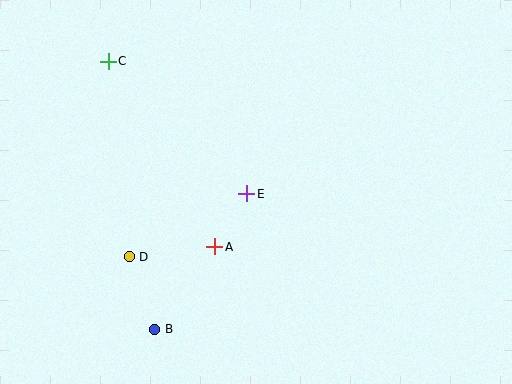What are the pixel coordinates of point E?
Point E is at (247, 194).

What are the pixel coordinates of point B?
Point B is at (155, 329).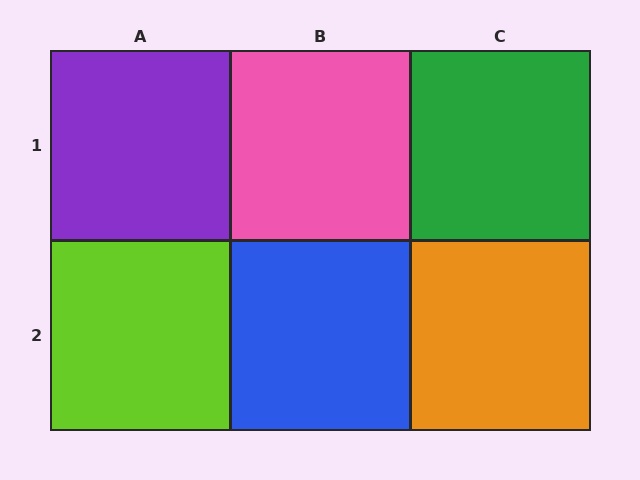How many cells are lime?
1 cell is lime.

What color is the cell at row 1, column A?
Purple.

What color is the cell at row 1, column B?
Pink.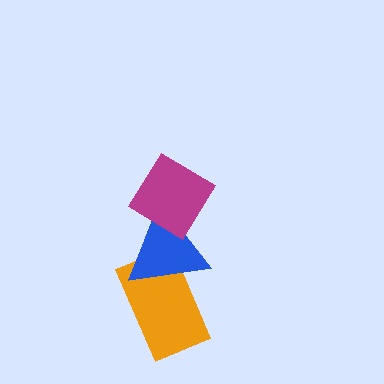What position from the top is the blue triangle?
The blue triangle is 2nd from the top.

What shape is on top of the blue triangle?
The magenta diamond is on top of the blue triangle.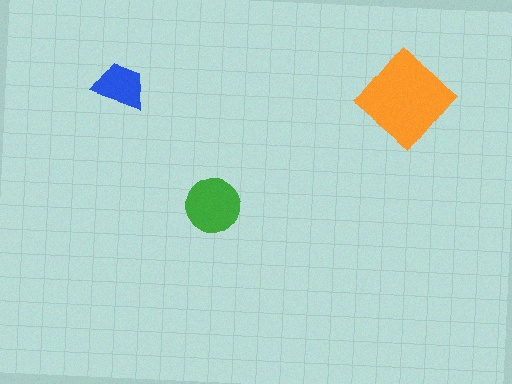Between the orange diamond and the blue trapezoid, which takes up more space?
The orange diamond.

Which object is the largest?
The orange diamond.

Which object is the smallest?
The blue trapezoid.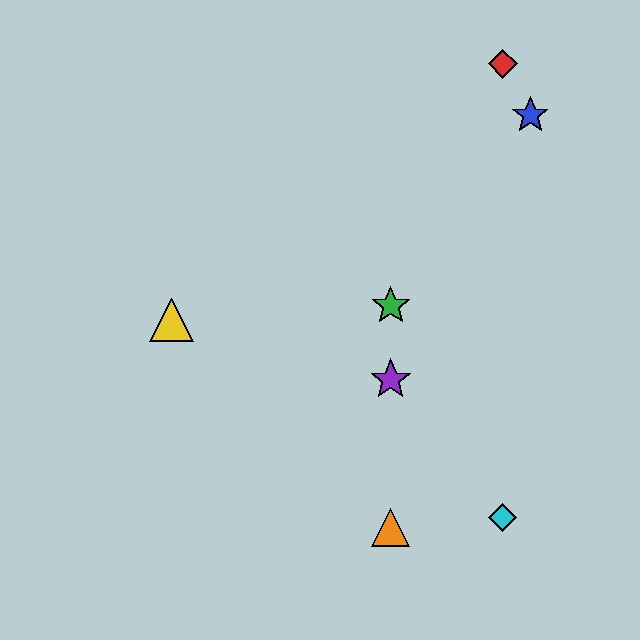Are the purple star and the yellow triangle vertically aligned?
No, the purple star is at x≈391 and the yellow triangle is at x≈171.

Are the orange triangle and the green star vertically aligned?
Yes, both are at x≈391.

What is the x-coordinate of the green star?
The green star is at x≈391.